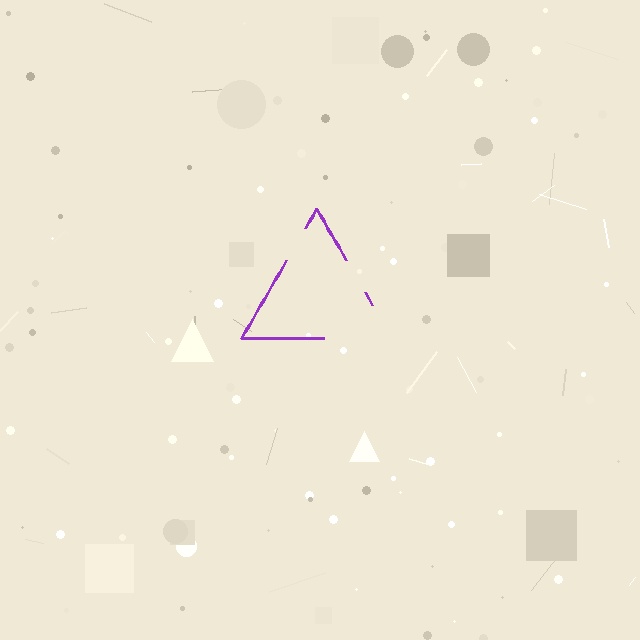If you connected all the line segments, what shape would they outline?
They would outline a triangle.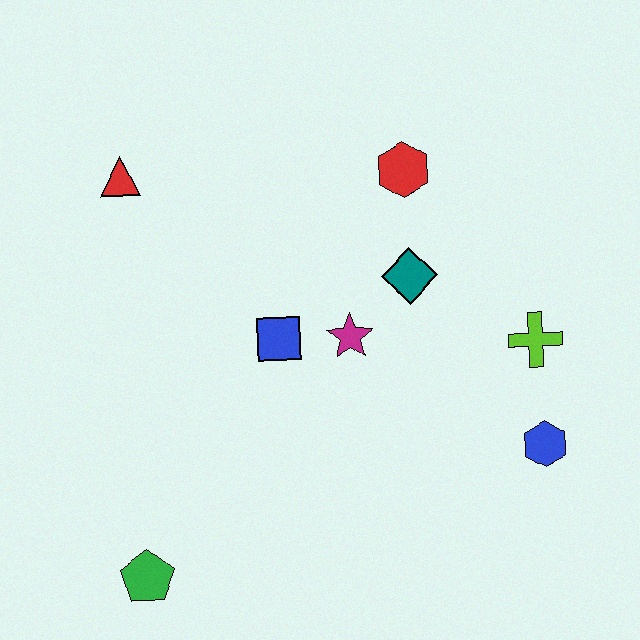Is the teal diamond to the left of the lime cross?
Yes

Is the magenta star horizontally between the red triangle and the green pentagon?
No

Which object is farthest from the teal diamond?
The green pentagon is farthest from the teal diamond.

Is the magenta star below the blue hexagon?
No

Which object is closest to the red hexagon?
The teal diamond is closest to the red hexagon.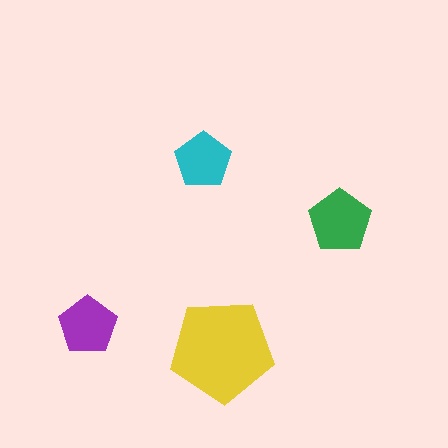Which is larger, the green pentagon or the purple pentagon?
The green one.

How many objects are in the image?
There are 4 objects in the image.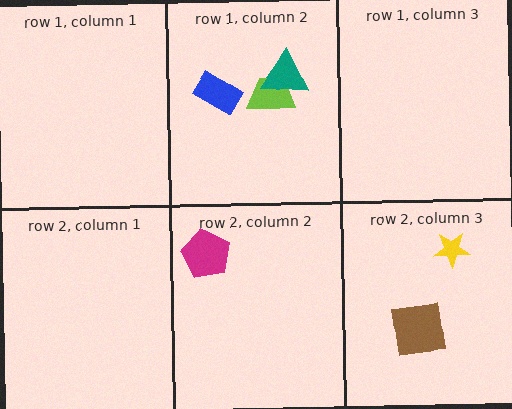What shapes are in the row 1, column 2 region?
The lime trapezoid, the teal triangle, the blue rectangle.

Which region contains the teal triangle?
The row 1, column 2 region.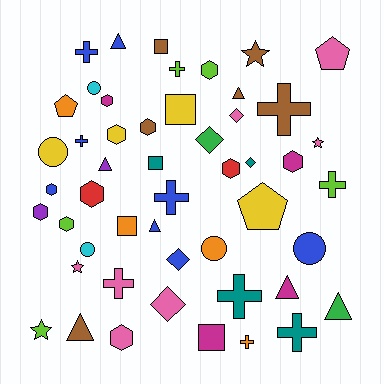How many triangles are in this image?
There are 7 triangles.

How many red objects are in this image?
There are 2 red objects.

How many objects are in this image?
There are 50 objects.